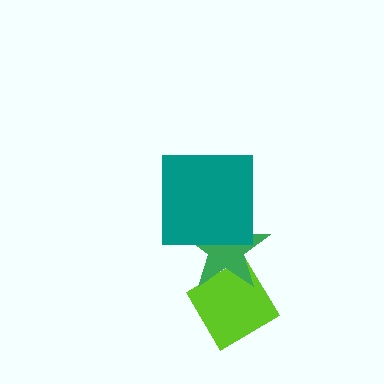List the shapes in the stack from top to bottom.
From top to bottom: the teal square, the green star, the lime diamond.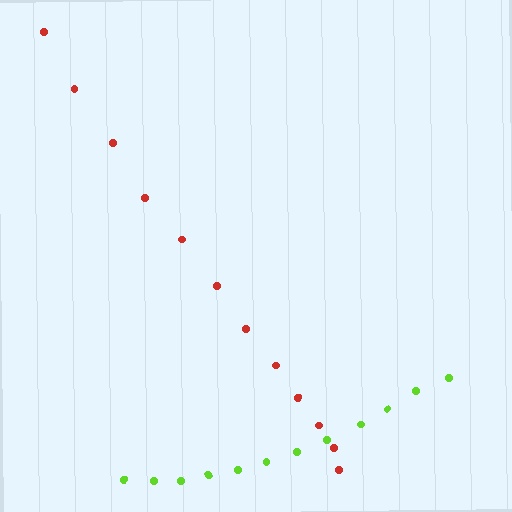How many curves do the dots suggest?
There are 2 distinct paths.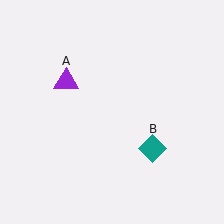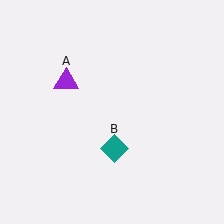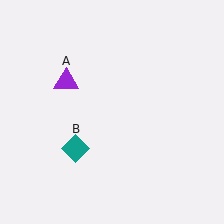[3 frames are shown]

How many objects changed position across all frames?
1 object changed position: teal diamond (object B).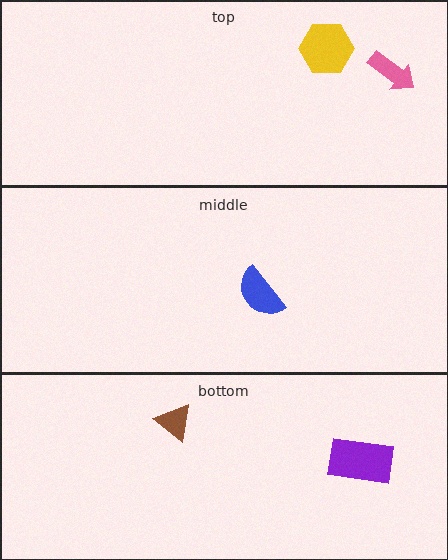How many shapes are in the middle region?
1.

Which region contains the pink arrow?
The top region.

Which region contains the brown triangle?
The bottom region.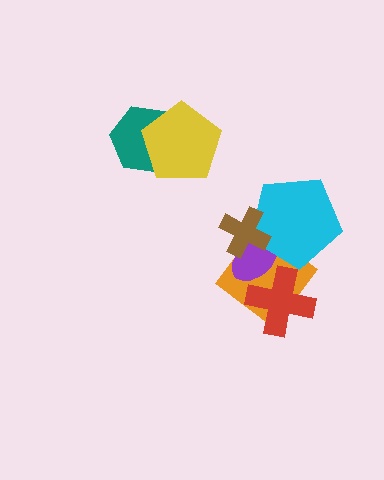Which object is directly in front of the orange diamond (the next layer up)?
The purple ellipse is directly in front of the orange diamond.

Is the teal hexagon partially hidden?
Yes, it is partially covered by another shape.